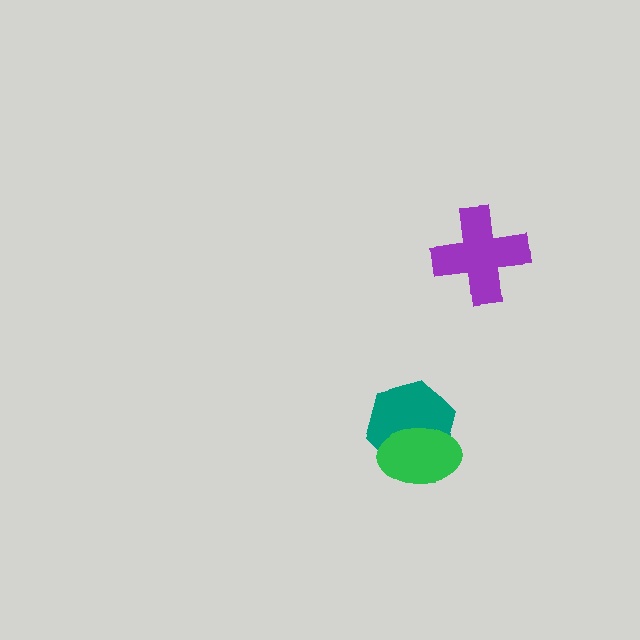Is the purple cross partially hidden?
No, no other shape covers it.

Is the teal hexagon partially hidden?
Yes, it is partially covered by another shape.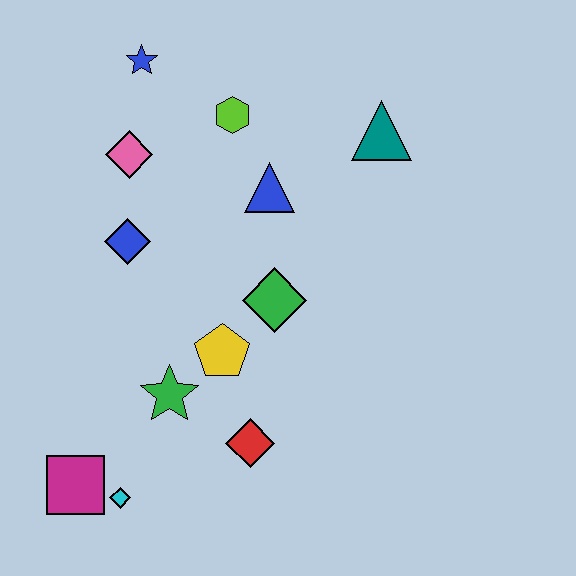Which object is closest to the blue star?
The pink diamond is closest to the blue star.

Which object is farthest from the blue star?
The cyan diamond is farthest from the blue star.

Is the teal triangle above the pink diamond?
Yes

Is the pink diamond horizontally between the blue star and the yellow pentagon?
No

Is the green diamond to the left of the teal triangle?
Yes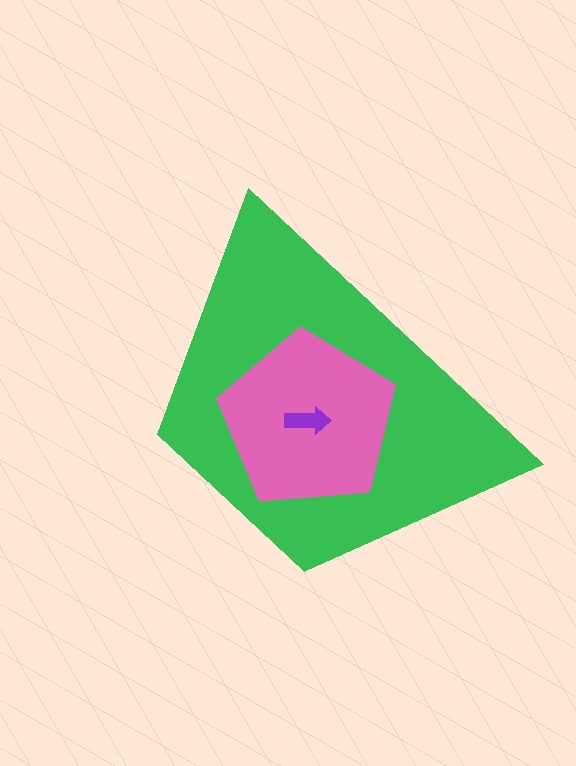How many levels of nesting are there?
3.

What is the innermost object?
The purple arrow.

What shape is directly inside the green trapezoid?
The pink pentagon.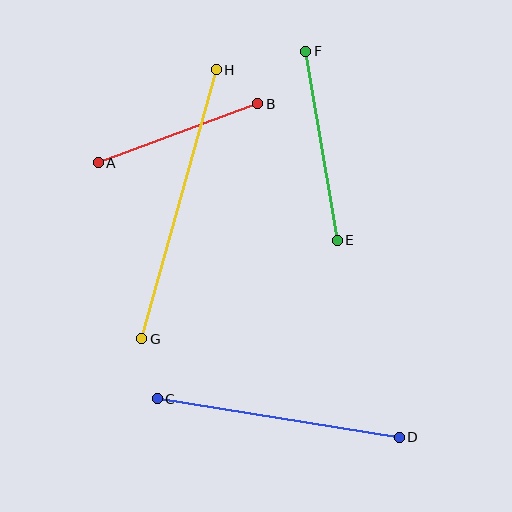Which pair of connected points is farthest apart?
Points G and H are farthest apart.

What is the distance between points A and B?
The distance is approximately 170 pixels.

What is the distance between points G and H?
The distance is approximately 279 pixels.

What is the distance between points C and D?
The distance is approximately 245 pixels.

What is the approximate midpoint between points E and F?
The midpoint is at approximately (321, 146) pixels.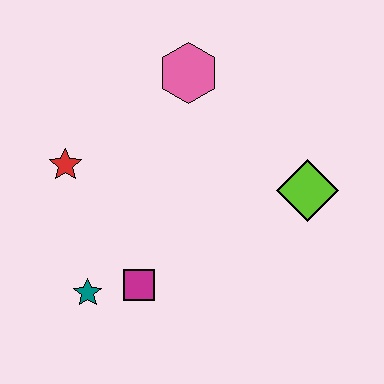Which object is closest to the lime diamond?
The pink hexagon is closest to the lime diamond.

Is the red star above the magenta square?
Yes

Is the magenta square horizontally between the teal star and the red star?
No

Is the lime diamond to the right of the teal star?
Yes